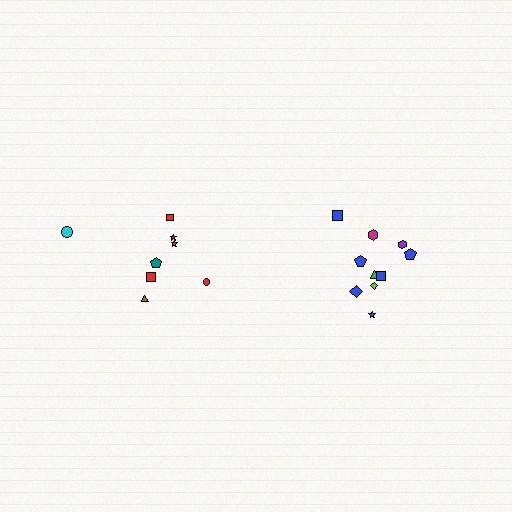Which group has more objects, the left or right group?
The right group.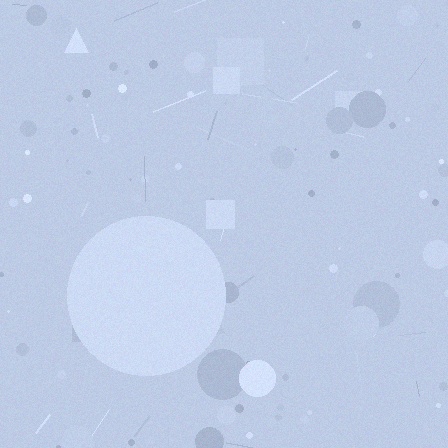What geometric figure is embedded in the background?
A circle is embedded in the background.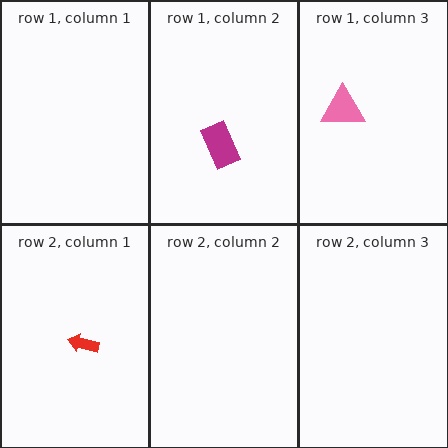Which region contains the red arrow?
The row 2, column 1 region.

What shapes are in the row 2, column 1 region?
The red arrow.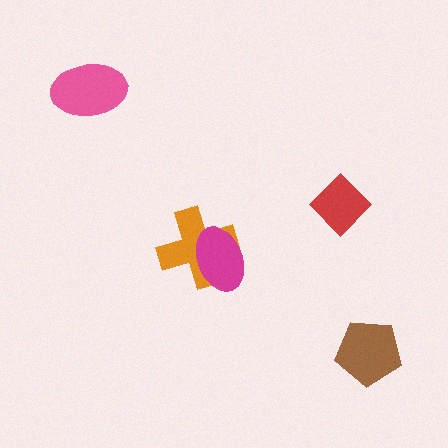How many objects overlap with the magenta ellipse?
1 object overlaps with the magenta ellipse.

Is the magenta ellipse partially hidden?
No, no other shape covers it.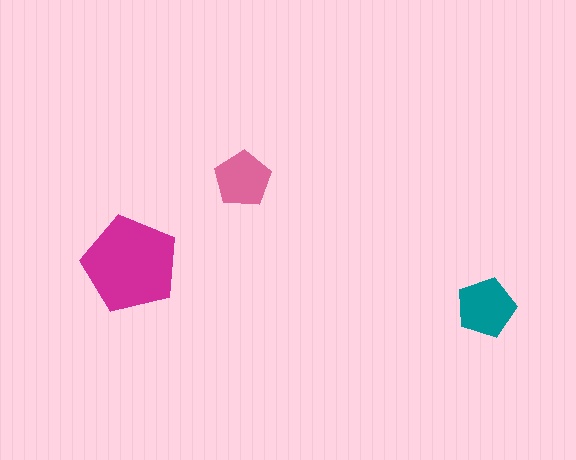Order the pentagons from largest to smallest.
the magenta one, the teal one, the pink one.